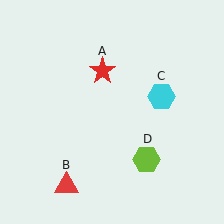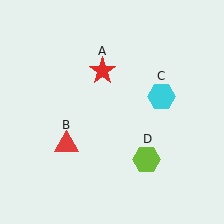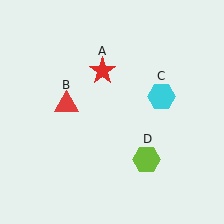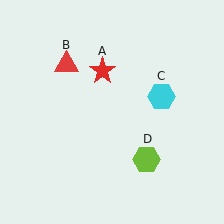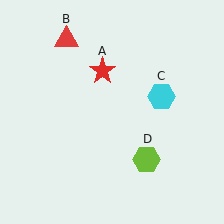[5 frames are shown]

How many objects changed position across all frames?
1 object changed position: red triangle (object B).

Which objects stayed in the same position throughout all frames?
Red star (object A) and cyan hexagon (object C) and lime hexagon (object D) remained stationary.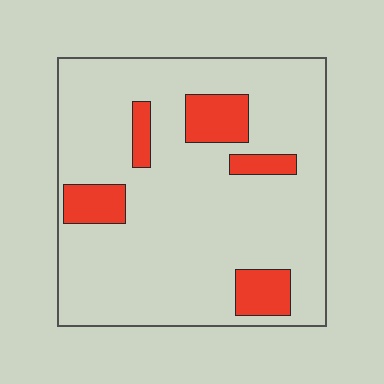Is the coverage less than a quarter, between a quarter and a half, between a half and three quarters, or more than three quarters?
Less than a quarter.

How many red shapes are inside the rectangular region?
5.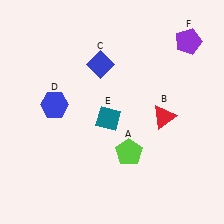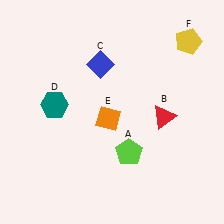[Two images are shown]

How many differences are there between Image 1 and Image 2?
There are 3 differences between the two images.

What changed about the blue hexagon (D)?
In Image 1, D is blue. In Image 2, it changed to teal.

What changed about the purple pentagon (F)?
In Image 1, F is purple. In Image 2, it changed to yellow.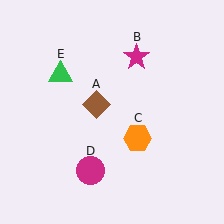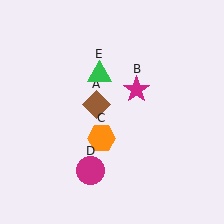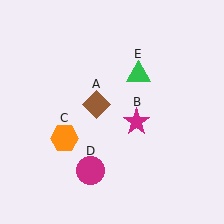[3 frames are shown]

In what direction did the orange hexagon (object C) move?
The orange hexagon (object C) moved left.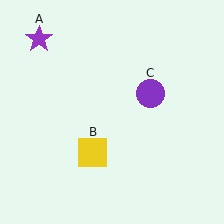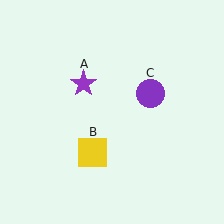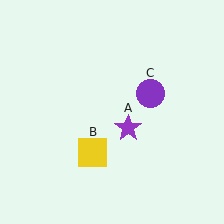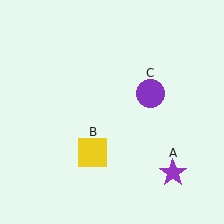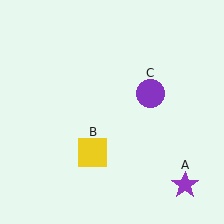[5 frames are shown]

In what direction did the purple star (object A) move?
The purple star (object A) moved down and to the right.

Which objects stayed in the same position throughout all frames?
Yellow square (object B) and purple circle (object C) remained stationary.